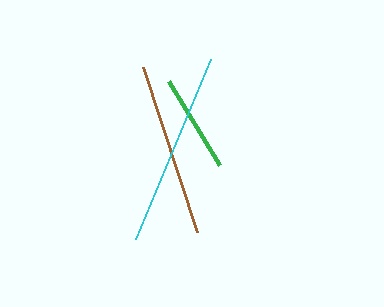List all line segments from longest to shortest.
From longest to shortest: cyan, brown, green.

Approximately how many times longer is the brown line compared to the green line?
The brown line is approximately 1.8 times the length of the green line.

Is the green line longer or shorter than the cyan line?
The cyan line is longer than the green line.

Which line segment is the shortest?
The green line is the shortest at approximately 98 pixels.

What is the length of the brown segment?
The brown segment is approximately 174 pixels long.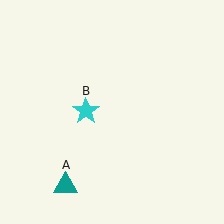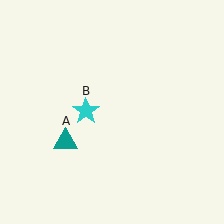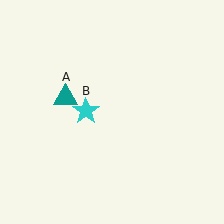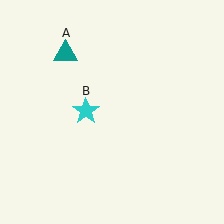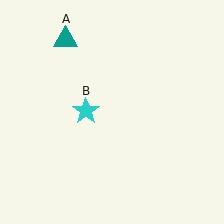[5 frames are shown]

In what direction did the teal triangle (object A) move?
The teal triangle (object A) moved up.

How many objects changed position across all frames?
1 object changed position: teal triangle (object A).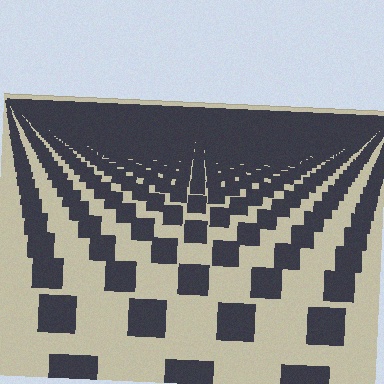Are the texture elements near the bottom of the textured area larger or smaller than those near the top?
Larger. Near the bottom, elements are closer to the viewer and appear at a bigger on-screen size.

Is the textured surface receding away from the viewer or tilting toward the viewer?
The surface is receding away from the viewer. Texture elements get smaller and denser toward the top.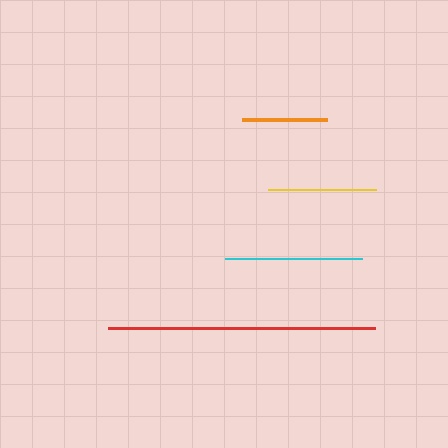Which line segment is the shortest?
The orange line is the shortest at approximately 85 pixels.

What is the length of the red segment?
The red segment is approximately 267 pixels long.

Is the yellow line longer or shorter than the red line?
The red line is longer than the yellow line.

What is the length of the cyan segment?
The cyan segment is approximately 137 pixels long.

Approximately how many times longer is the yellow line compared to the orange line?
The yellow line is approximately 1.3 times the length of the orange line.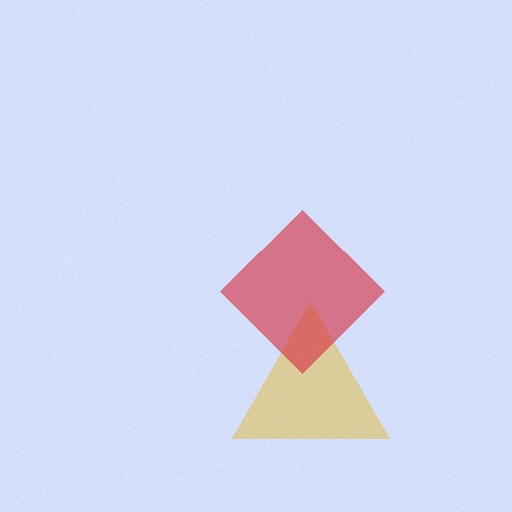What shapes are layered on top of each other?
The layered shapes are: a yellow triangle, a red diamond.